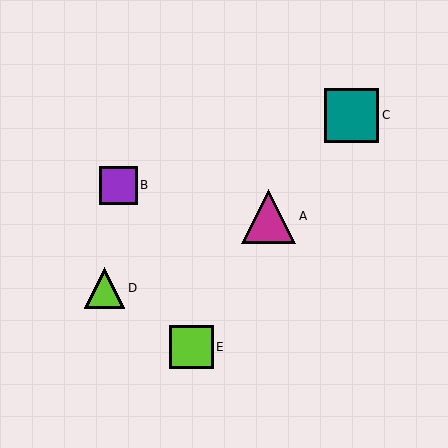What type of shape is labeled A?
Shape A is a magenta triangle.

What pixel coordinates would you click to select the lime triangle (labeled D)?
Click at (105, 288) to select the lime triangle D.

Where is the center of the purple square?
The center of the purple square is at (118, 185).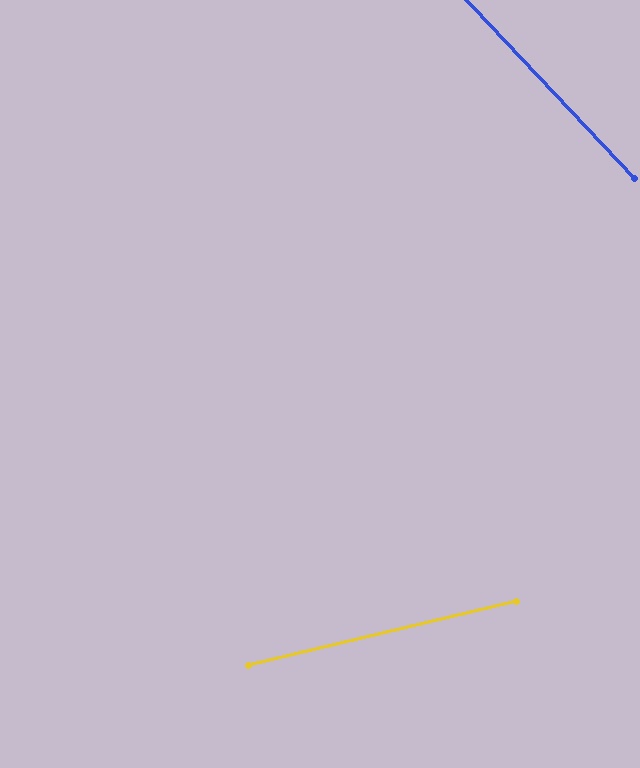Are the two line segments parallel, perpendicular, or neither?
Neither parallel nor perpendicular — they differ by about 61°.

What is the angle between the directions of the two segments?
Approximately 61 degrees.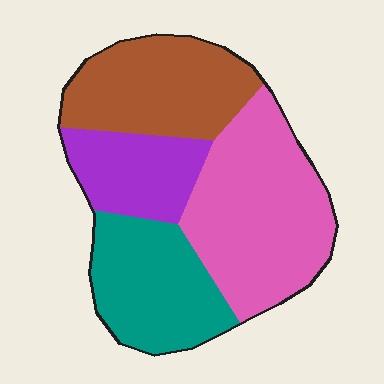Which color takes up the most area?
Pink, at roughly 35%.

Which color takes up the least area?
Purple, at roughly 15%.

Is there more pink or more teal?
Pink.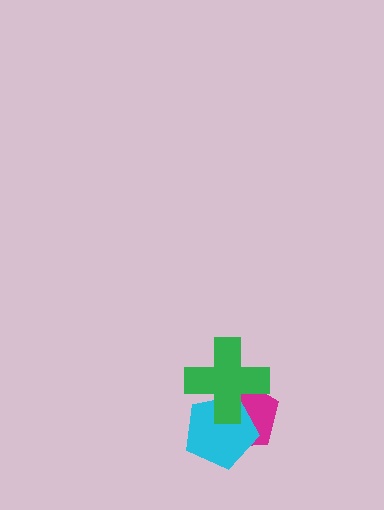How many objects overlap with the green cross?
2 objects overlap with the green cross.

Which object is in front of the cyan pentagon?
The green cross is in front of the cyan pentagon.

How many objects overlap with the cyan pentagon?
2 objects overlap with the cyan pentagon.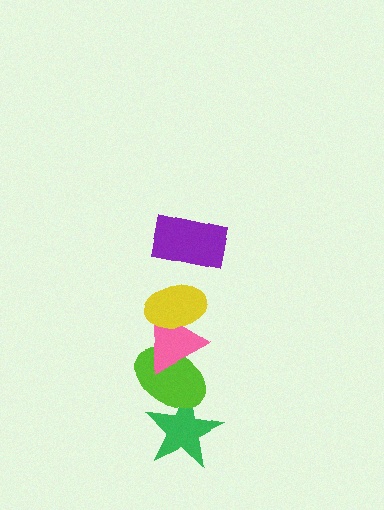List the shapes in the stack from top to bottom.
From top to bottom: the purple rectangle, the yellow ellipse, the pink triangle, the lime ellipse, the green star.